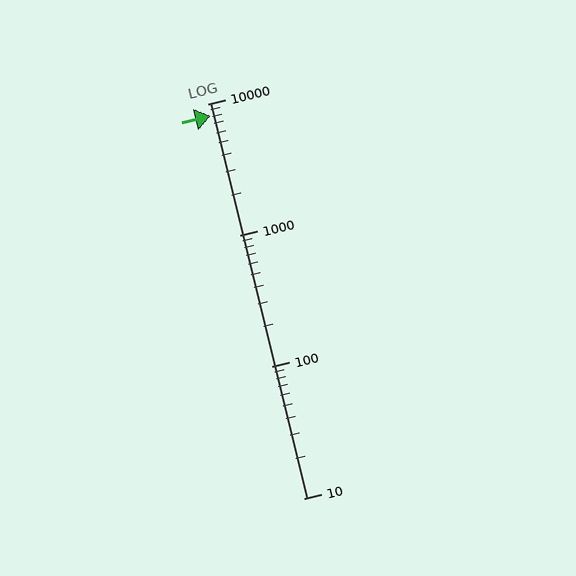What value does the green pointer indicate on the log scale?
The pointer indicates approximately 8100.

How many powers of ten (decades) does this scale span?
The scale spans 3 decades, from 10 to 10000.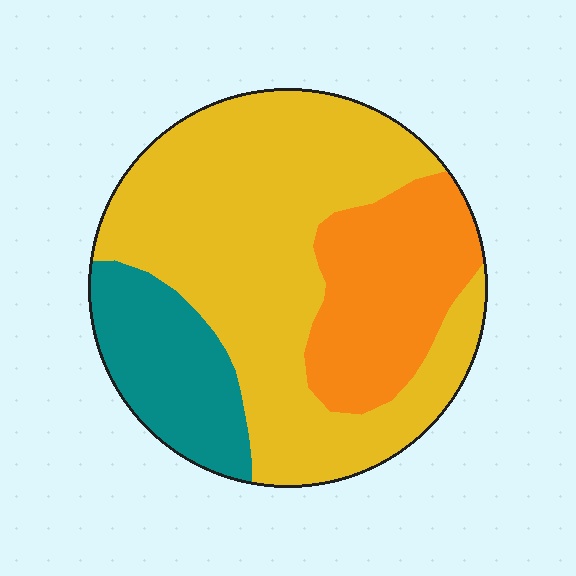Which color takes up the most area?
Yellow, at roughly 60%.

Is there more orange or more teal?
Orange.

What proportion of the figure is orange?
Orange covers around 25% of the figure.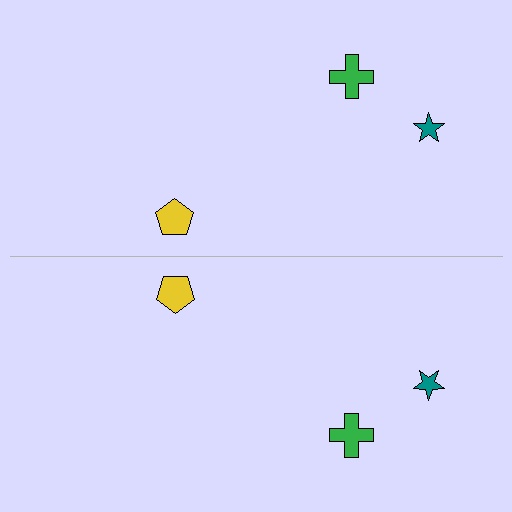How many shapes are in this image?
There are 6 shapes in this image.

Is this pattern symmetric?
Yes, this pattern has bilateral (reflection) symmetry.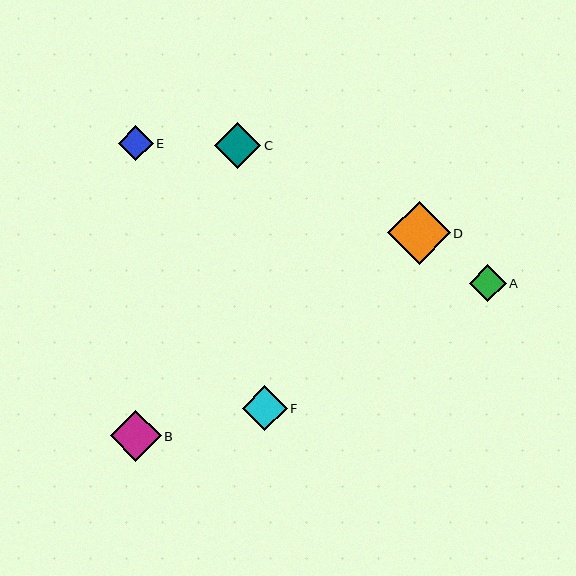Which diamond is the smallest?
Diamond E is the smallest with a size of approximately 35 pixels.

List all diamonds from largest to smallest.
From largest to smallest: D, B, C, F, A, E.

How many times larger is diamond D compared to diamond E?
Diamond D is approximately 1.8 times the size of diamond E.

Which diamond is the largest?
Diamond D is the largest with a size of approximately 62 pixels.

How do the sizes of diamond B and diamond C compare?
Diamond B and diamond C are approximately the same size.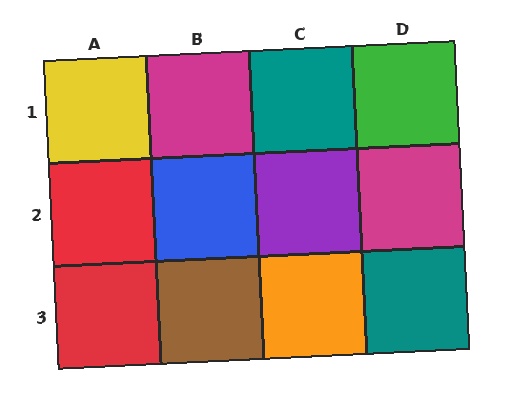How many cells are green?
1 cell is green.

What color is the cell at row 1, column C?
Teal.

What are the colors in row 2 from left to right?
Red, blue, purple, magenta.